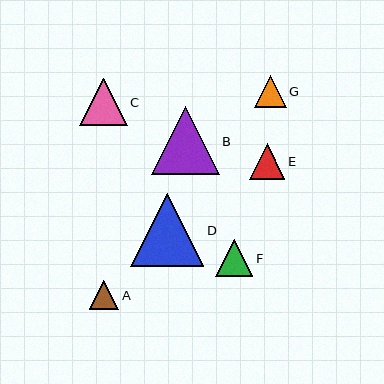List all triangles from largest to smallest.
From largest to smallest: D, B, C, F, E, G, A.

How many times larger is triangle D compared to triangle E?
Triangle D is approximately 2.1 times the size of triangle E.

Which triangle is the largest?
Triangle D is the largest with a size of approximately 73 pixels.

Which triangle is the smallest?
Triangle A is the smallest with a size of approximately 29 pixels.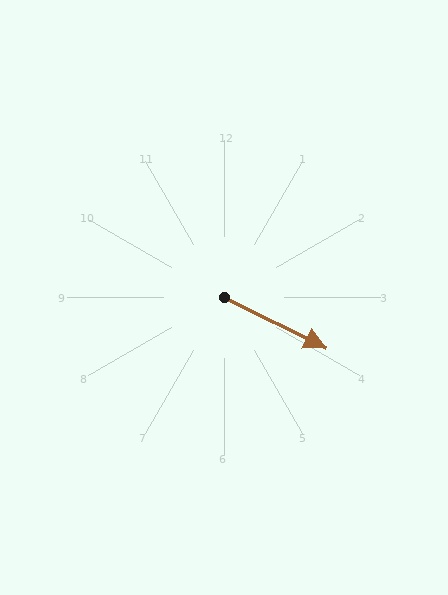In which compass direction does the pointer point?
Southeast.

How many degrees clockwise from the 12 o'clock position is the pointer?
Approximately 116 degrees.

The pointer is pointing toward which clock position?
Roughly 4 o'clock.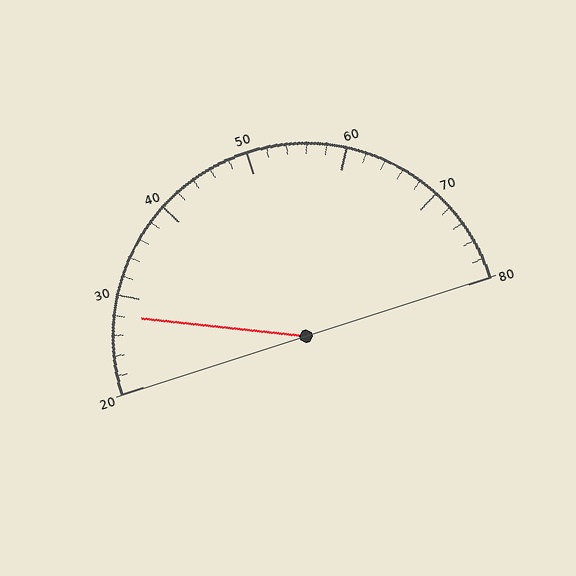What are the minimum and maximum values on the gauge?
The gauge ranges from 20 to 80.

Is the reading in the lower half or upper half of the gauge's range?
The reading is in the lower half of the range (20 to 80).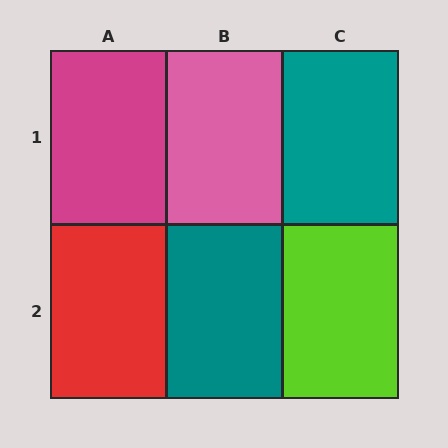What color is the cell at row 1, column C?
Teal.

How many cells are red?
1 cell is red.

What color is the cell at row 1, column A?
Magenta.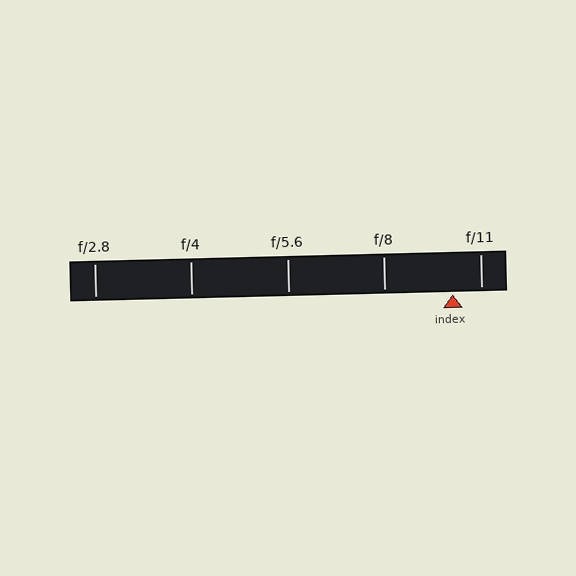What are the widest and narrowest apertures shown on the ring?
The widest aperture shown is f/2.8 and the narrowest is f/11.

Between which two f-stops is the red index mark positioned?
The index mark is between f/8 and f/11.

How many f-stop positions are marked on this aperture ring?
There are 5 f-stop positions marked.